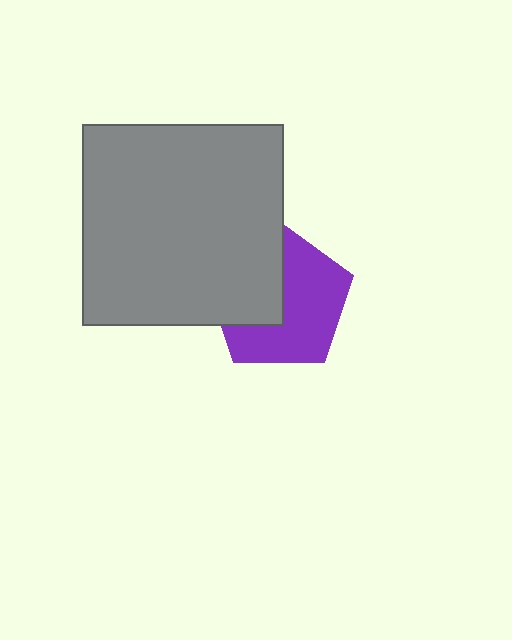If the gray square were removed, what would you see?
You would see the complete purple pentagon.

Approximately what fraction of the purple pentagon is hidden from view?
Roughly 40% of the purple pentagon is hidden behind the gray square.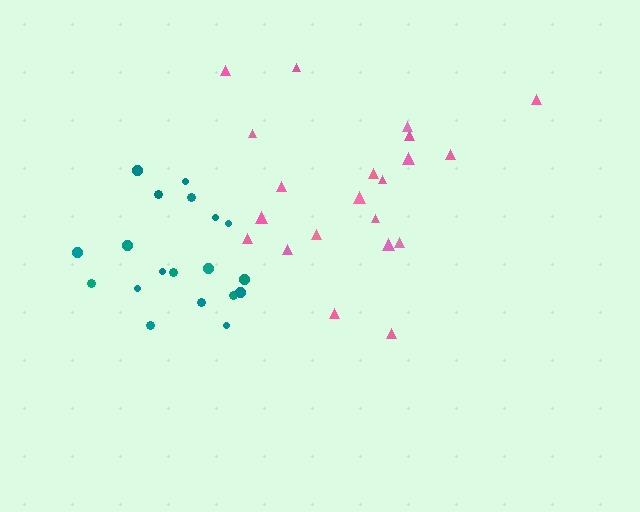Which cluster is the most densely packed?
Teal.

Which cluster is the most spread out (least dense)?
Pink.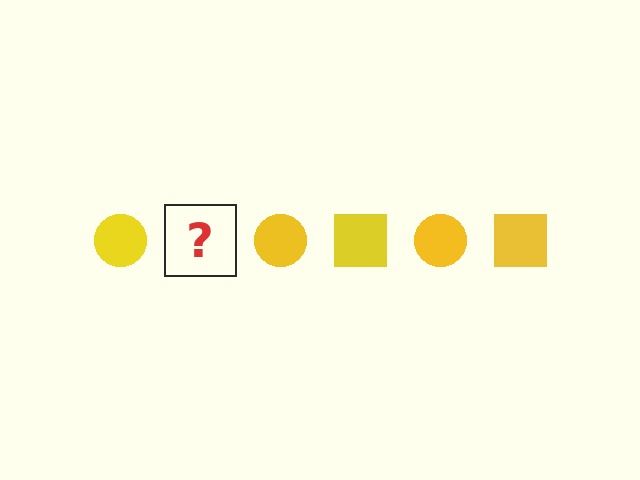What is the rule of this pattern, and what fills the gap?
The rule is that the pattern cycles through circle, square shapes in yellow. The gap should be filled with a yellow square.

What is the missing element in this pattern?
The missing element is a yellow square.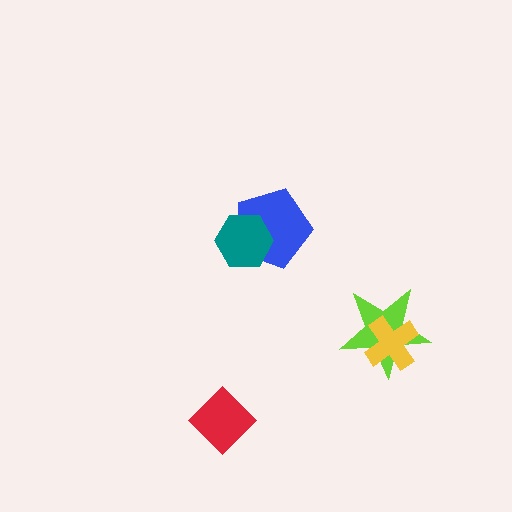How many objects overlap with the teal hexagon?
1 object overlaps with the teal hexagon.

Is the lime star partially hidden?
Yes, it is partially covered by another shape.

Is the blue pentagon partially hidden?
Yes, it is partially covered by another shape.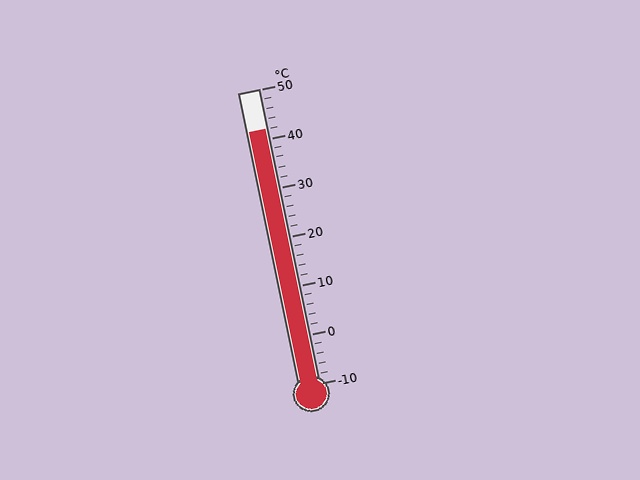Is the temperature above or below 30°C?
The temperature is above 30°C.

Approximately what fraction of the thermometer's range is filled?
The thermometer is filled to approximately 85% of its range.